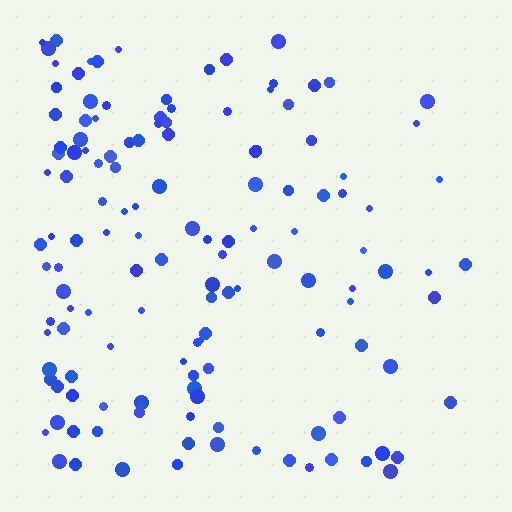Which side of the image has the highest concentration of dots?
The left.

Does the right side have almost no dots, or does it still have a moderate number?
Still a moderate number, just noticeably fewer than the left.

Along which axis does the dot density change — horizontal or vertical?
Horizontal.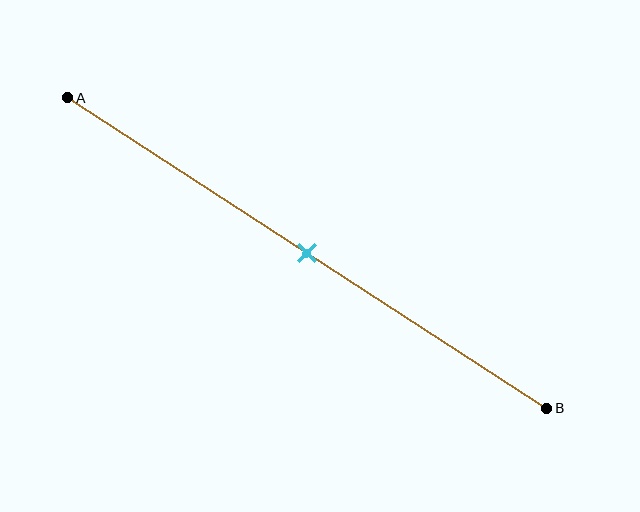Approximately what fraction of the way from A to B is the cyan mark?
The cyan mark is approximately 50% of the way from A to B.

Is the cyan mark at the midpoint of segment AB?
Yes, the mark is approximately at the midpoint.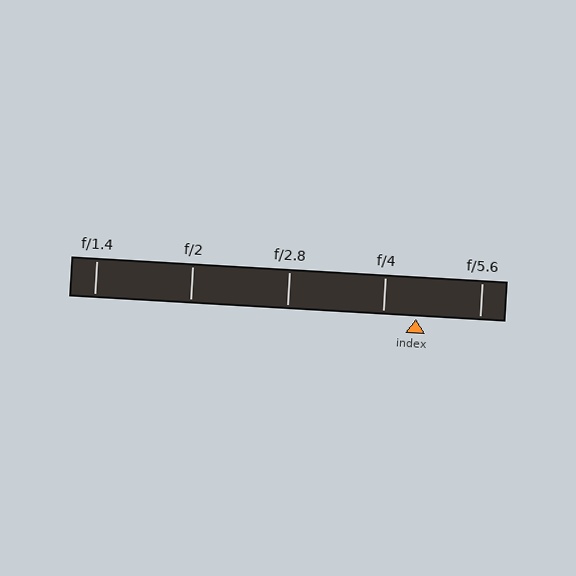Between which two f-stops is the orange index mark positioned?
The index mark is between f/4 and f/5.6.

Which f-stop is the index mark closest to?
The index mark is closest to f/4.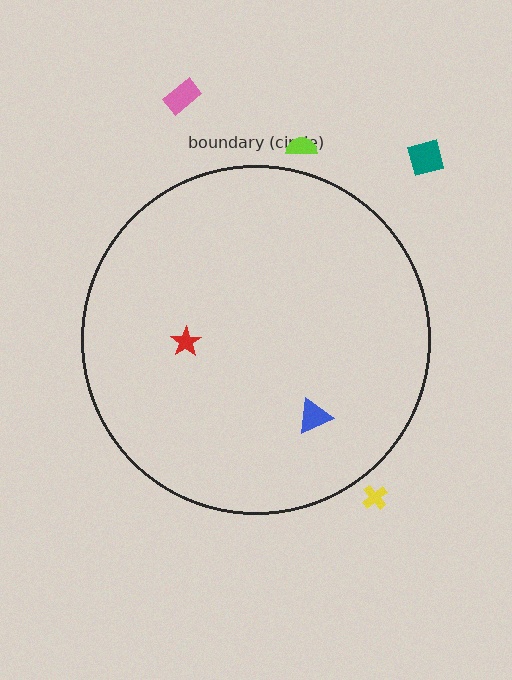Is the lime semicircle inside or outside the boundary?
Outside.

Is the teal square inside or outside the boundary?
Outside.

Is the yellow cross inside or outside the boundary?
Outside.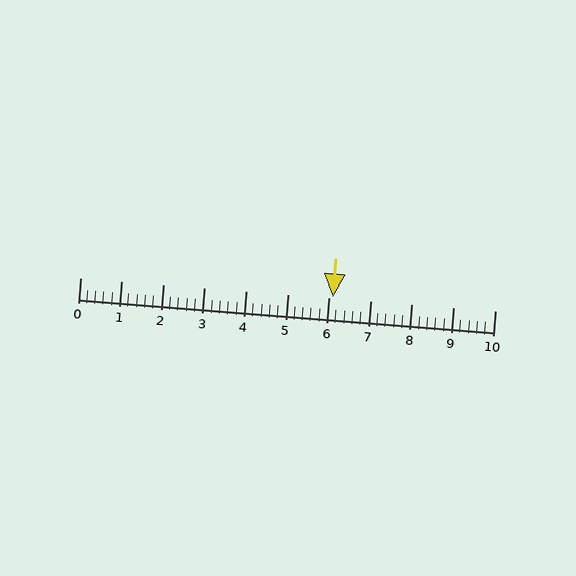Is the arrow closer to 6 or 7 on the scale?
The arrow is closer to 6.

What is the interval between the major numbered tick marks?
The major tick marks are spaced 1 units apart.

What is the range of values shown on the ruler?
The ruler shows values from 0 to 10.